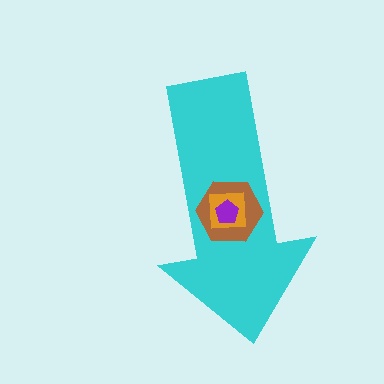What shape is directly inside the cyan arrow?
The brown hexagon.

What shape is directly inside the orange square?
The purple pentagon.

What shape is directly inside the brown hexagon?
The orange square.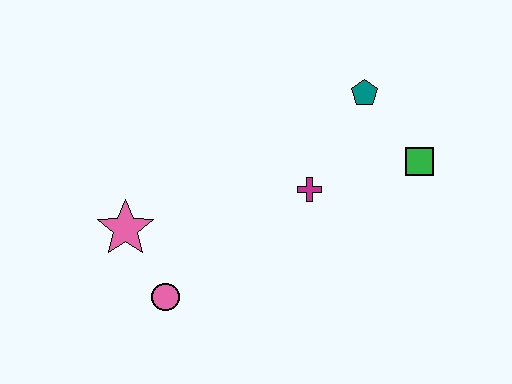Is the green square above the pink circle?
Yes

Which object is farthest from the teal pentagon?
The pink circle is farthest from the teal pentagon.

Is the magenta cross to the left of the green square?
Yes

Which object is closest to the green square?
The teal pentagon is closest to the green square.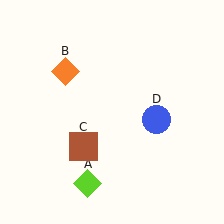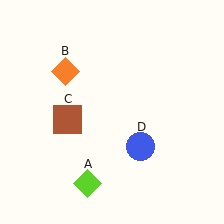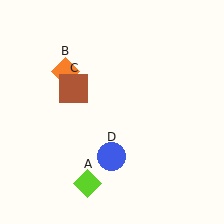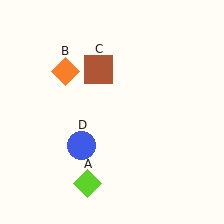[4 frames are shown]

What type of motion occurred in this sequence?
The brown square (object C), blue circle (object D) rotated clockwise around the center of the scene.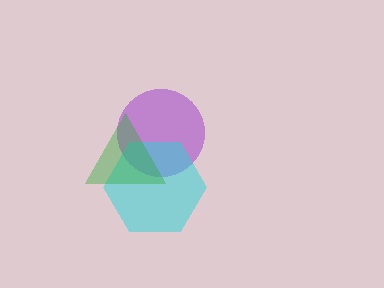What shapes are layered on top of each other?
The layered shapes are: a purple circle, a cyan hexagon, a green triangle.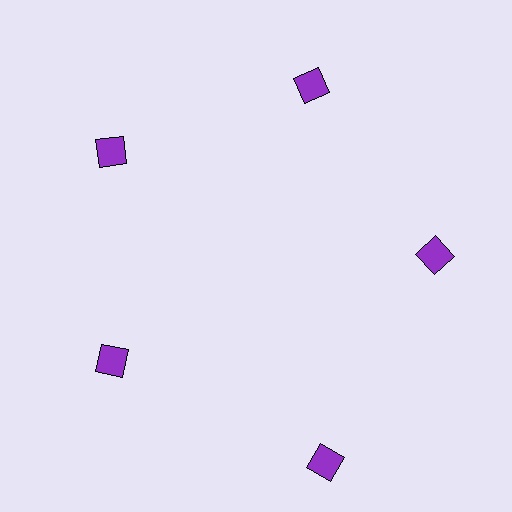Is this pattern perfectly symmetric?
No. The 5 purple diamonds are arranged in a ring, but one element near the 5 o'clock position is pushed outward from the center, breaking the 5-fold rotational symmetry.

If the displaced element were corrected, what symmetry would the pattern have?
It would have 5-fold rotational symmetry — the pattern would map onto itself every 72 degrees.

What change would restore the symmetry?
The symmetry would be restored by moving it inward, back onto the ring so that all 5 diamonds sit at equal angles and equal distance from the center.